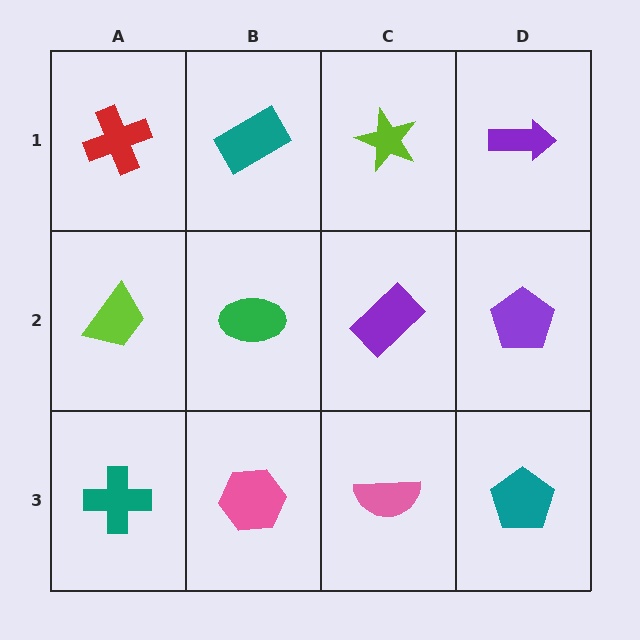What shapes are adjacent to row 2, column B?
A teal rectangle (row 1, column B), a pink hexagon (row 3, column B), a lime trapezoid (row 2, column A), a purple rectangle (row 2, column C).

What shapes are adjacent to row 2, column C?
A lime star (row 1, column C), a pink semicircle (row 3, column C), a green ellipse (row 2, column B), a purple pentagon (row 2, column D).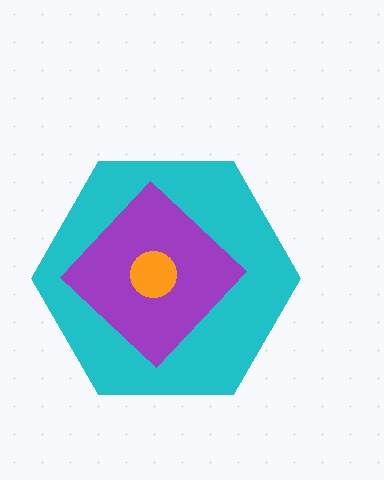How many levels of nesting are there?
3.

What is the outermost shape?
The cyan hexagon.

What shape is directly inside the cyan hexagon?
The purple diamond.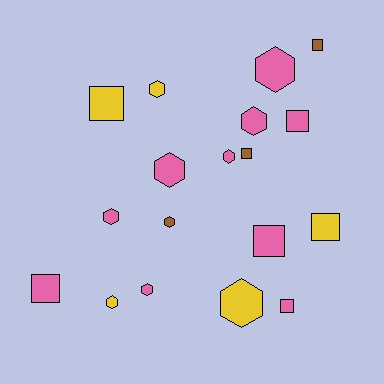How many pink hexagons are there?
There are 6 pink hexagons.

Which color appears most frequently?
Pink, with 10 objects.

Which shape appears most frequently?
Hexagon, with 10 objects.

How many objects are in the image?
There are 18 objects.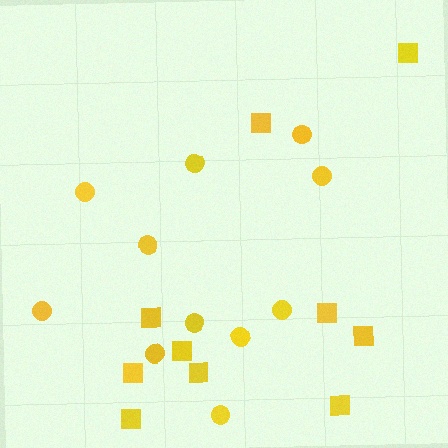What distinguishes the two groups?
There are 2 groups: one group of circles (11) and one group of squares (10).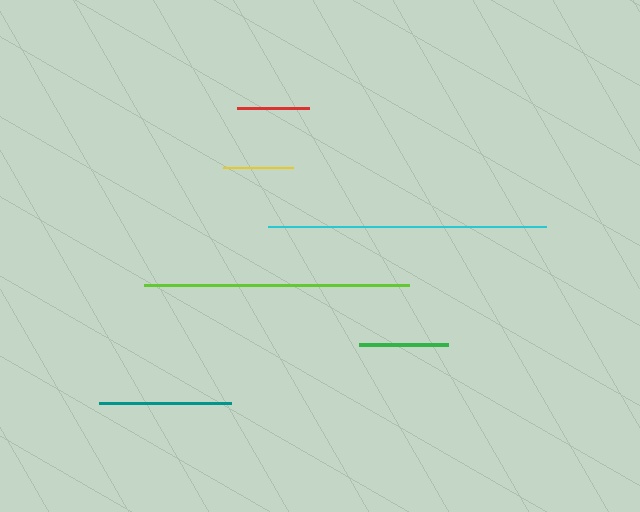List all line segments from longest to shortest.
From longest to shortest: cyan, lime, teal, green, red, yellow.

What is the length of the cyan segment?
The cyan segment is approximately 278 pixels long.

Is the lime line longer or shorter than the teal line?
The lime line is longer than the teal line.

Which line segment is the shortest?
The yellow line is the shortest at approximately 70 pixels.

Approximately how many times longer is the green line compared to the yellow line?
The green line is approximately 1.3 times the length of the yellow line.